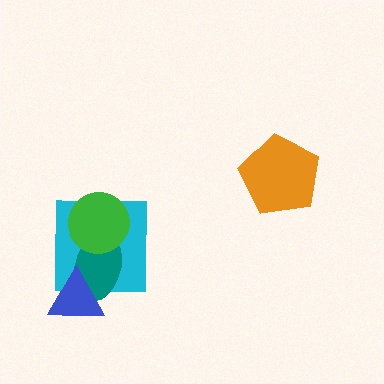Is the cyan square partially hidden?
Yes, it is partially covered by another shape.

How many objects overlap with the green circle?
2 objects overlap with the green circle.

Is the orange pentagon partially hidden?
No, no other shape covers it.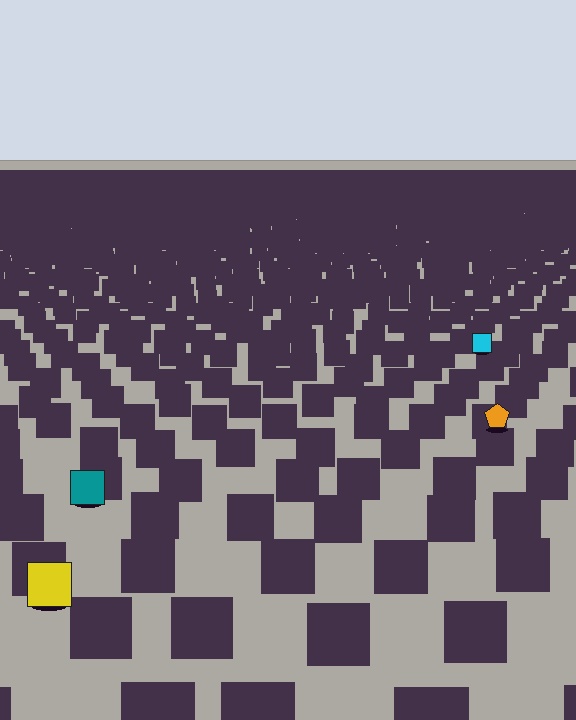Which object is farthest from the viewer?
The cyan square is farthest from the viewer. It appears smaller and the ground texture around it is denser.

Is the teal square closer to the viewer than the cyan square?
Yes. The teal square is closer — you can tell from the texture gradient: the ground texture is coarser near it.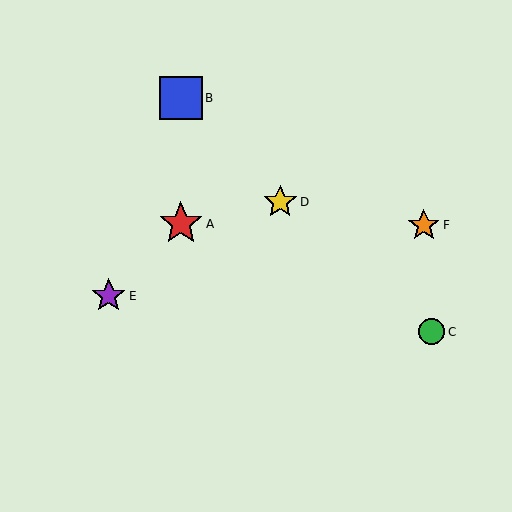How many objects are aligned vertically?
2 objects (A, B) are aligned vertically.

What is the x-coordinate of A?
Object A is at x≈181.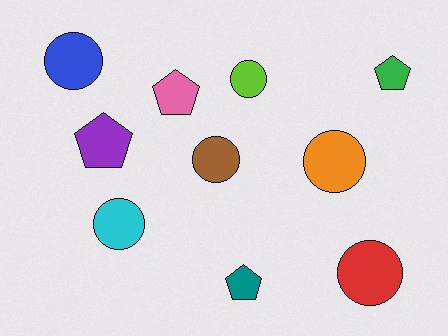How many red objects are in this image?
There is 1 red object.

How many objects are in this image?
There are 10 objects.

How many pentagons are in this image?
There are 4 pentagons.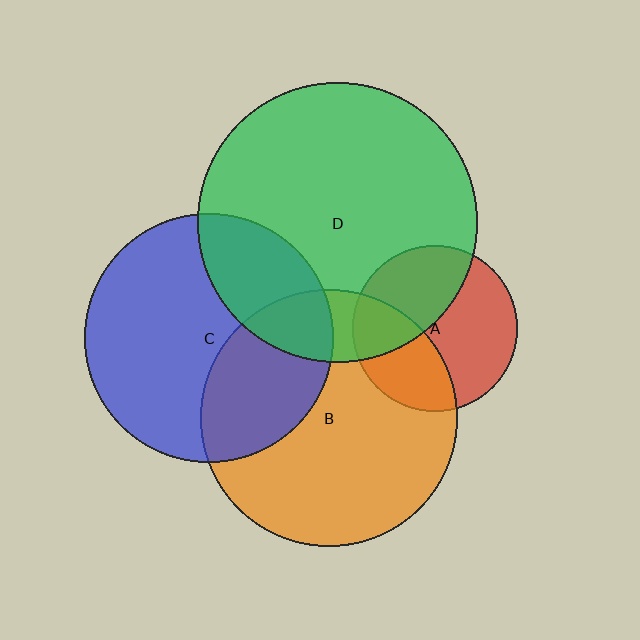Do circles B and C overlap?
Yes.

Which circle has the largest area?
Circle D (green).